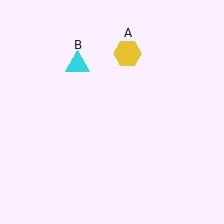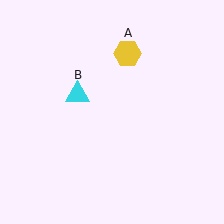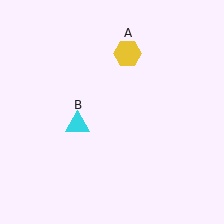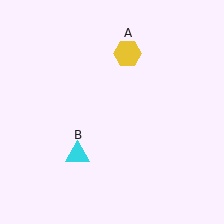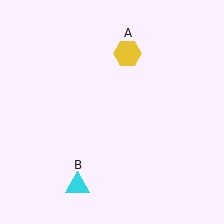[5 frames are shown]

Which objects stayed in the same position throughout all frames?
Yellow hexagon (object A) remained stationary.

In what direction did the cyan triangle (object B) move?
The cyan triangle (object B) moved down.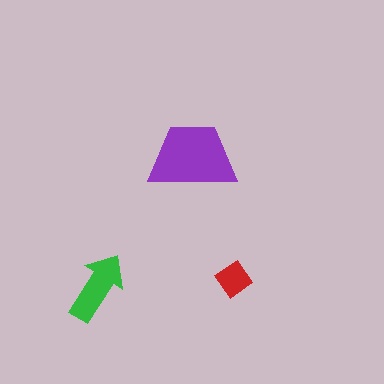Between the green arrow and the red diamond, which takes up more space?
The green arrow.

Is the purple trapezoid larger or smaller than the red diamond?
Larger.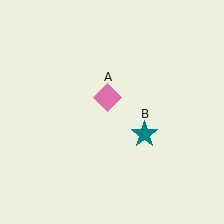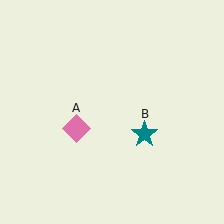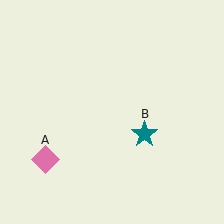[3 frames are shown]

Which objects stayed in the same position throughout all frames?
Teal star (object B) remained stationary.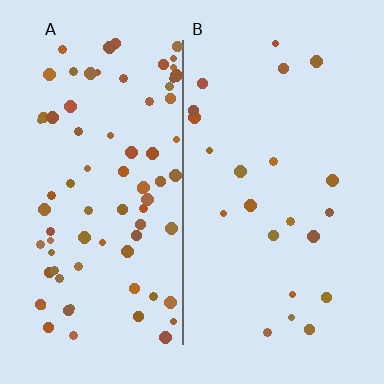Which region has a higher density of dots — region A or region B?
A (the left).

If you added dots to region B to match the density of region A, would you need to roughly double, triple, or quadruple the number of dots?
Approximately quadruple.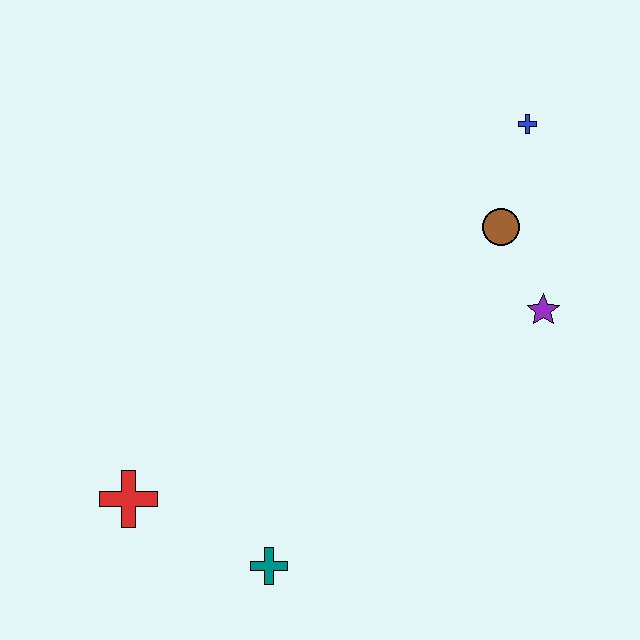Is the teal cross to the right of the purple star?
No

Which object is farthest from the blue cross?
The red cross is farthest from the blue cross.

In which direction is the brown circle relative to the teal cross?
The brown circle is above the teal cross.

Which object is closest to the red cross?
The teal cross is closest to the red cross.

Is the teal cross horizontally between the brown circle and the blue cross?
No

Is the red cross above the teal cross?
Yes